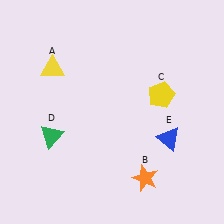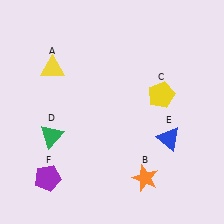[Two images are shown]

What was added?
A purple pentagon (F) was added in Image 2.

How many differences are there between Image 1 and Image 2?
There is 1 difference between the two images.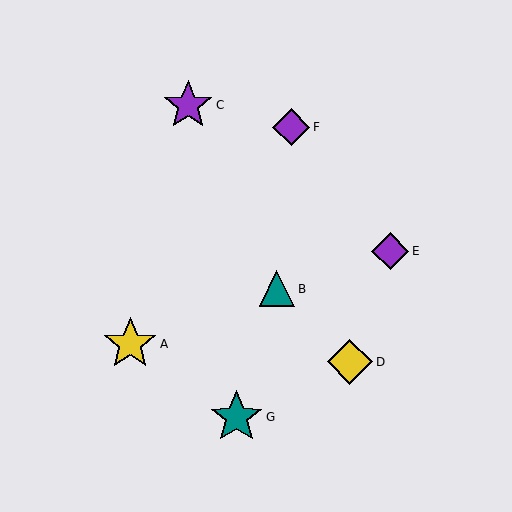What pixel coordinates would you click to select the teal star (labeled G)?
Click at (236, 417) to select the teal star G.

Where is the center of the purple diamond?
The center of the purple diamond is at (291, 127).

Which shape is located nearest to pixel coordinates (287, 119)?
The purple diamond (labeled F) at (291, 127) is nearest to that location.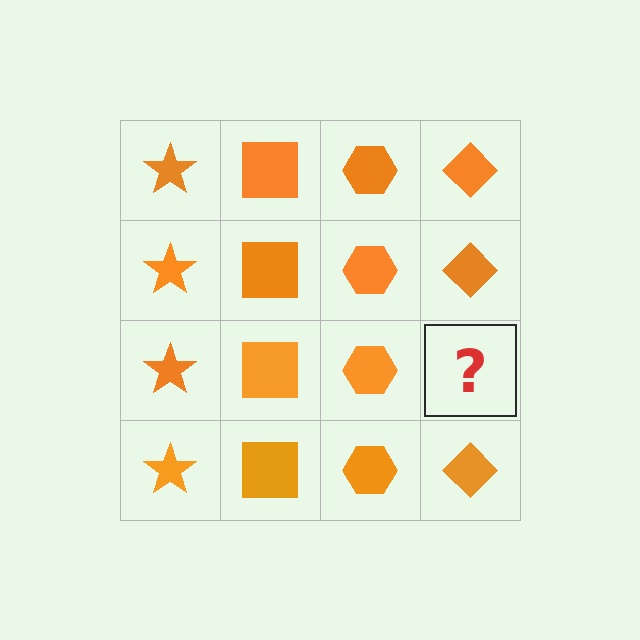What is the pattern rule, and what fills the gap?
The rule is that each column has a consistent shape. The gap should be filled with an orange diamond.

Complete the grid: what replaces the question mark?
The question mark should be replaced with an orange diamond.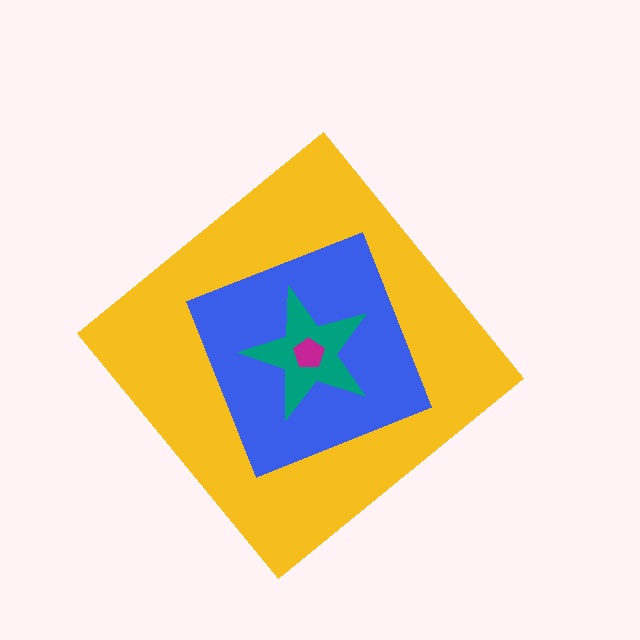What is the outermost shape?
The yellow diamond.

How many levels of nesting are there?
4.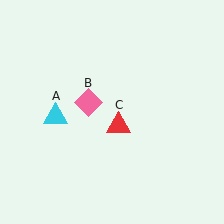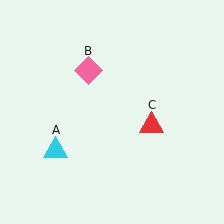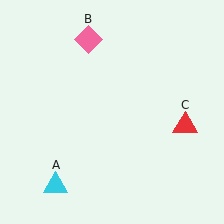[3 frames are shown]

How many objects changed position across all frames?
3 objects changed position: cyan triangle (object A), pink diamond (object B), red triangle (object C).